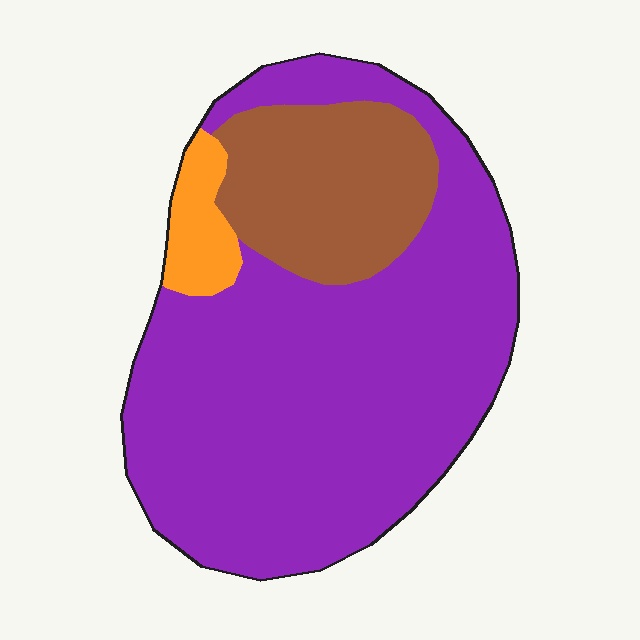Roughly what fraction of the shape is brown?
Brown covers around 20% of the shape.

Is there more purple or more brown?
Purple.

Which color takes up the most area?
Purple, at roughly 75%.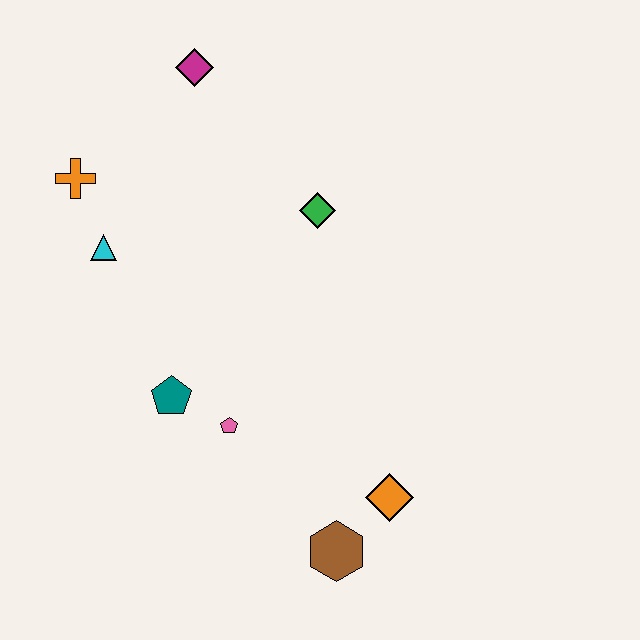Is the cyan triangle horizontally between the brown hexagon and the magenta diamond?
No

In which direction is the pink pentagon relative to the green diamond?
The pink pentagon is below the green diamond.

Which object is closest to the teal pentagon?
The pink pentagon is closest to the teal pentagon.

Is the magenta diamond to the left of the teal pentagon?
No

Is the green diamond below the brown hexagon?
No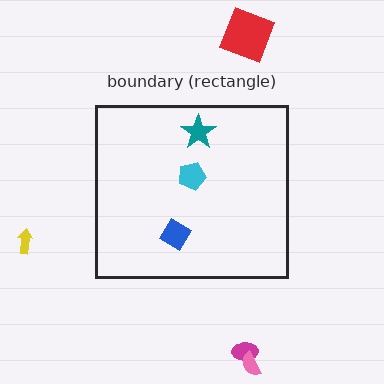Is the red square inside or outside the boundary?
Outside.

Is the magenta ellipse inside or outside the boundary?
Outside.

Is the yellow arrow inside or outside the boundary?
Outside.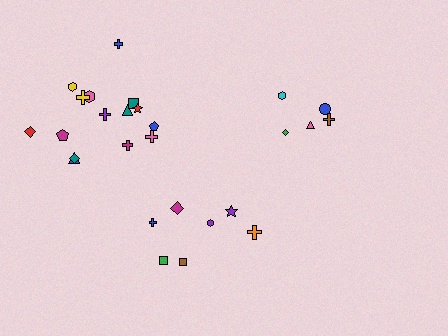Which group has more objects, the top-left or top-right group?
The top-left group.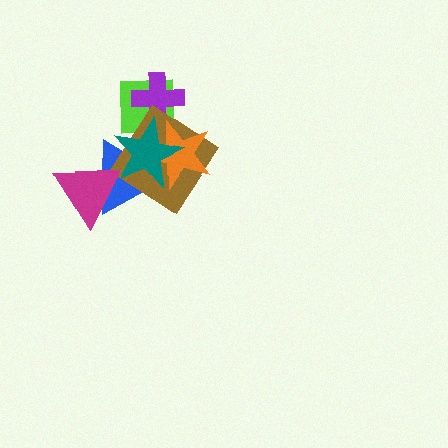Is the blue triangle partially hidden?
Yes, it is partially covered by another shape.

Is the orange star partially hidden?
Yes, it is partially covered by another shape.